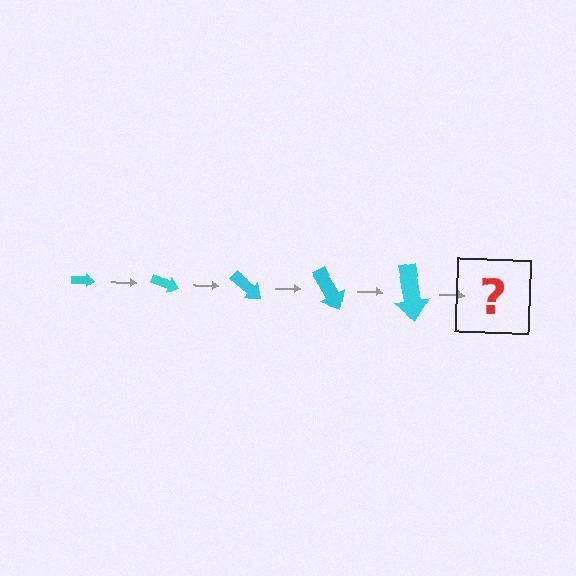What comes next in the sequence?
The next element should be an arrow, larger than the previous one and rotated 100 degrees from the start.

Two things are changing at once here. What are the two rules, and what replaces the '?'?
The two rules are that the arrow grows larger each step and it rotates 20 degrees each step. The '?' should be an arrow, larger than the previous one and rotated 100 degrees from the start.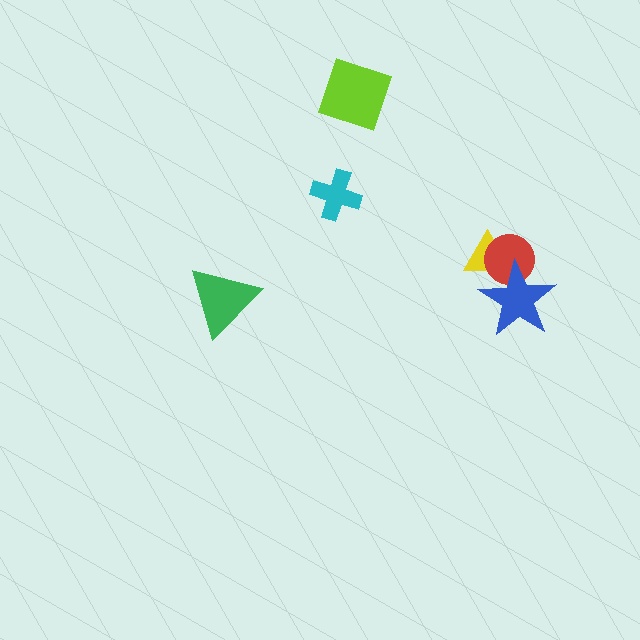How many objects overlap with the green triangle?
0 objects overlap with the green triangle.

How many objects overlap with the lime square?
0 objects overlap with the lime square.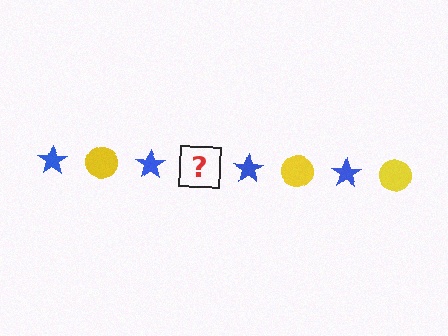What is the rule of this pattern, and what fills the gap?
The rule is that the pattern alternates between blue star and yellow circle. The gap should be filled with a yellow circle.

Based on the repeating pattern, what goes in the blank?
The blank should be a yellow circle.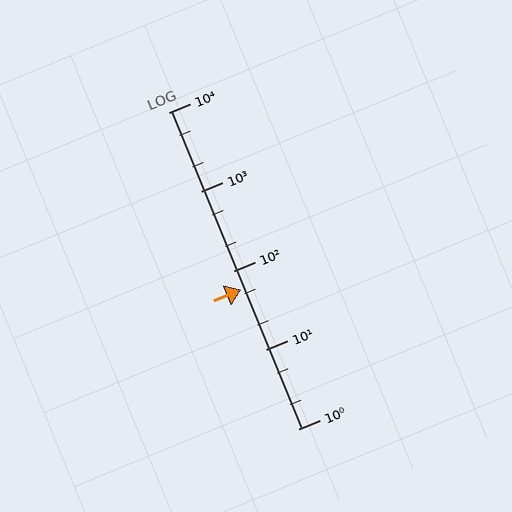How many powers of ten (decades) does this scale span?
The scale spans 4 decades, from 1 to 10000.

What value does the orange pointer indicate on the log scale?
The pointer indicates approximately 58.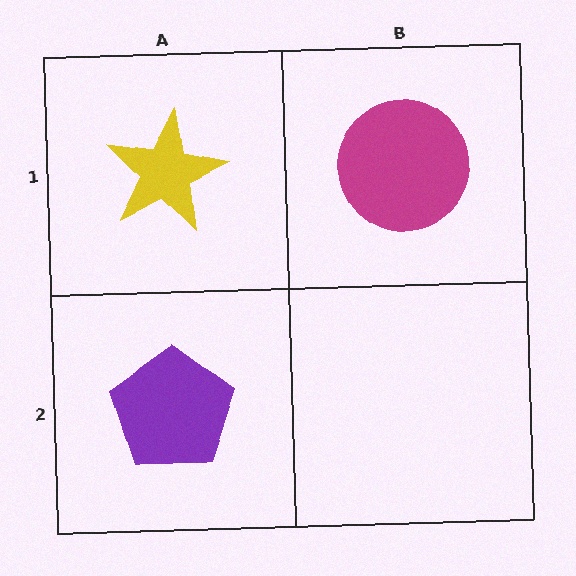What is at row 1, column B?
A magenta circle.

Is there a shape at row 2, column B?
No, that cell is empty.